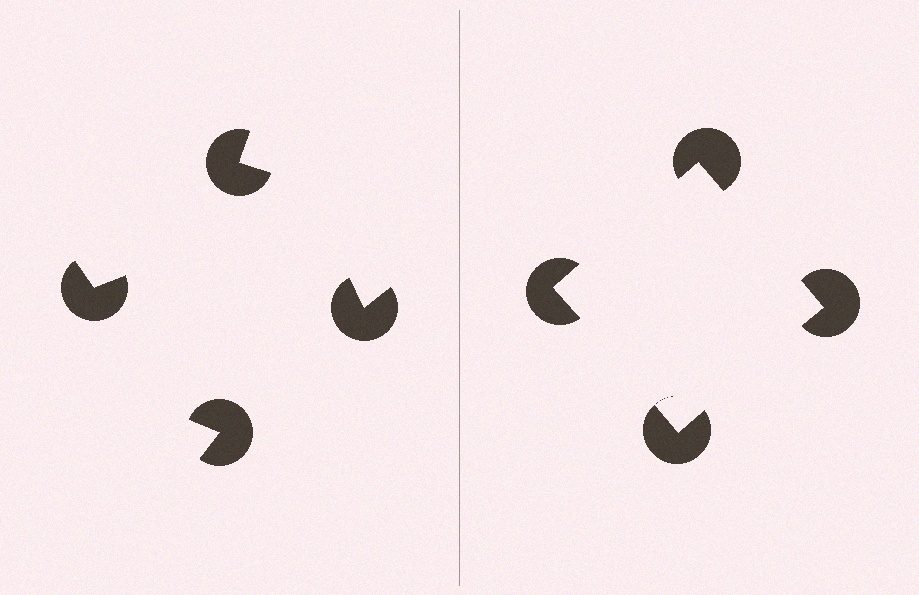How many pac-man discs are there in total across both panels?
8 — 4 on each side.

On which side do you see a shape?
An illusory square appears on the right side. On the left side the wedge cuts are rotated, so no coherent shape forms.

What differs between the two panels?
The pac-man discs are positioned identically on both sides; only the wedge orientations differ. On the right they align to a square; on the left they are misaligned.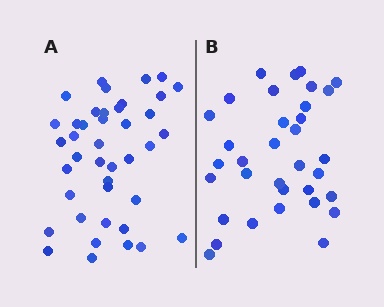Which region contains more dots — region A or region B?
Region A (the left region) has more dots.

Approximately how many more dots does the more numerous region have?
Region A has roughly 8 or so more dots than region B.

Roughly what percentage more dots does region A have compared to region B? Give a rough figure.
About 20% more.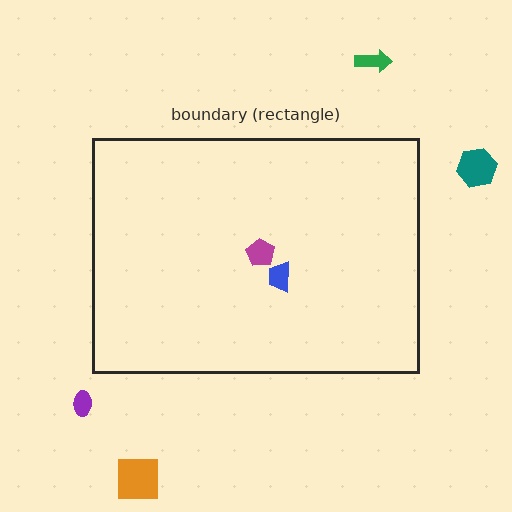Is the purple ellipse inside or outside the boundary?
Outside.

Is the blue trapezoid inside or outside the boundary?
Inside.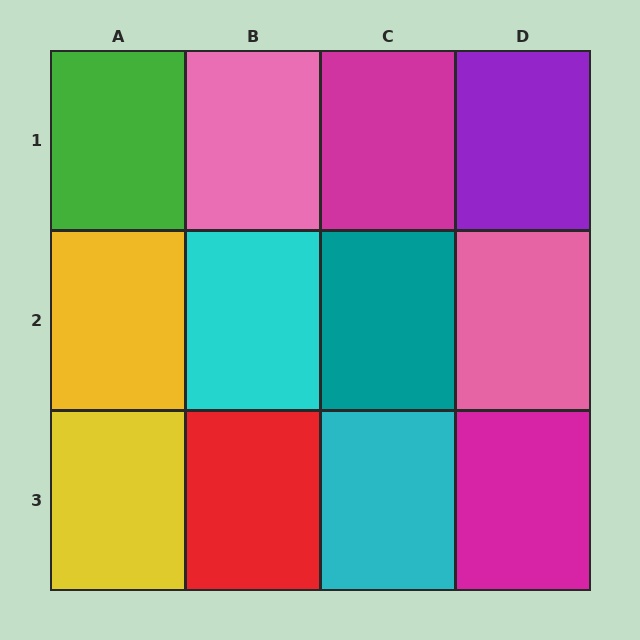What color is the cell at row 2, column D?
Pink.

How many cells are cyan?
2 cells are cyan.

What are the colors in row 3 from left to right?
Yellow, red, cyan, magenta.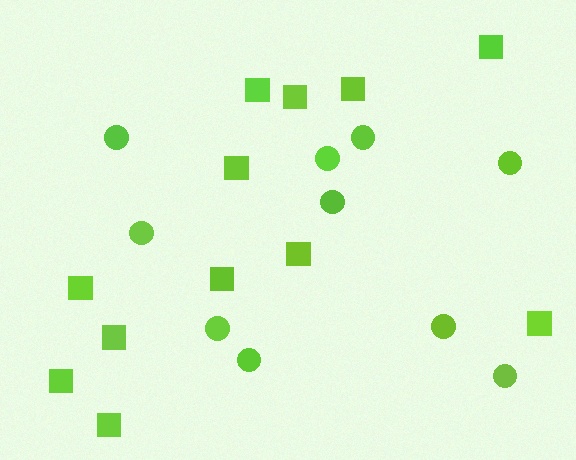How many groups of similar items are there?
There are 2 groups: one group of squares (12) and one group of circles (10).